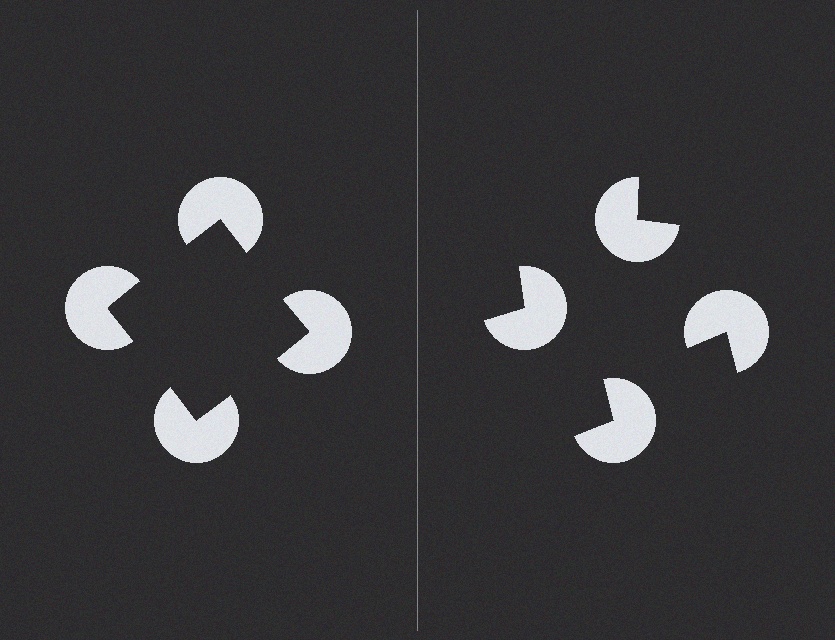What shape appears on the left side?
An illusory square.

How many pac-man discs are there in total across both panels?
8 — 4 on each side.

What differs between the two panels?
The pac-man discs are positioned identically on both sides; only the wedge orientations differ. On the left they align to a square; on the right they are misaligned.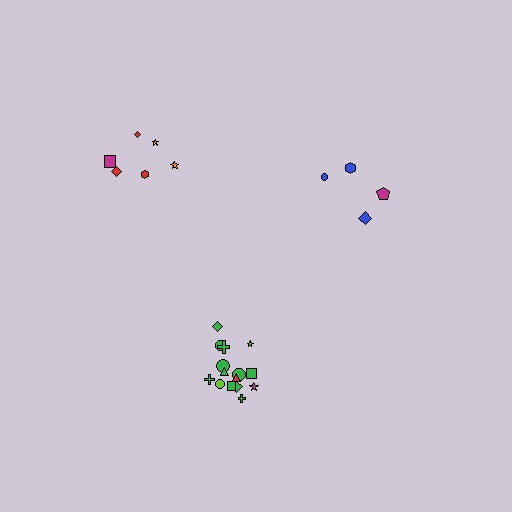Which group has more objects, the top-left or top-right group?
The top-left group.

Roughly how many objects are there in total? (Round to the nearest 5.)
Roughly 25 objects in total.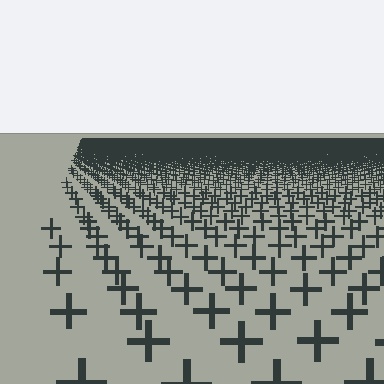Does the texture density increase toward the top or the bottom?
Density increases toward the top.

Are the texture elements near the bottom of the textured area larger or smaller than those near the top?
Larger. Near the bottom, elements are closer to the viewer and appear at a bigger on-screen size.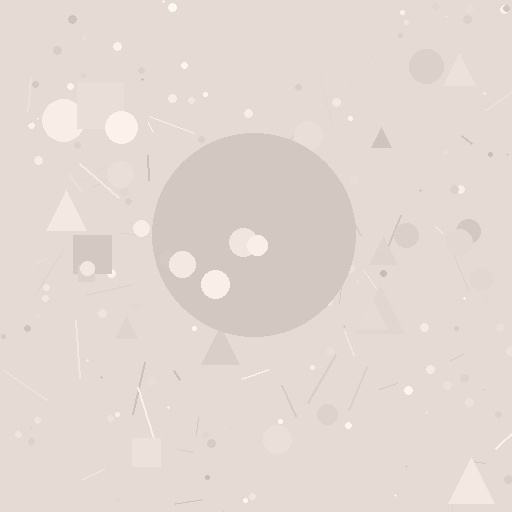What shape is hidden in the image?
A circle is hidden in the image.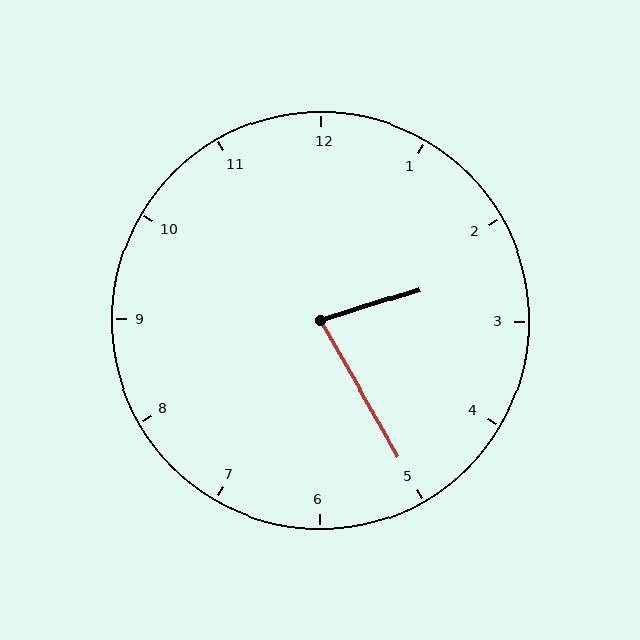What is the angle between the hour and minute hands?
Approximately 78 degrees.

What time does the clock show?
2:25.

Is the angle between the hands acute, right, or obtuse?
It is acute.